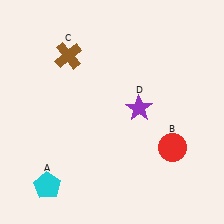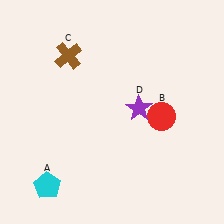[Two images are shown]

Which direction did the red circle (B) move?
The red circle (B) moved up.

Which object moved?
The red circle (B) moved up.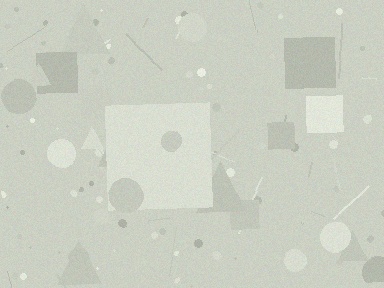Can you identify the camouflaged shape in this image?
The camouflaged shape is a square.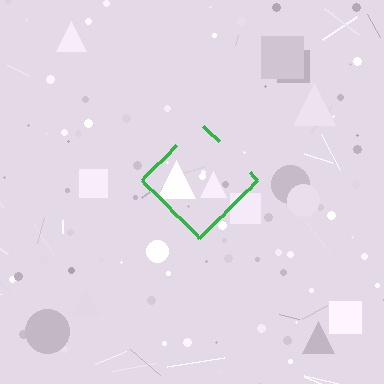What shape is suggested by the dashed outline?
The dashed outline suggests a diamond.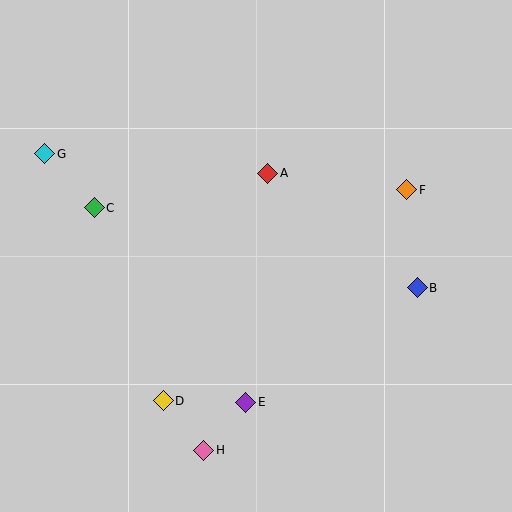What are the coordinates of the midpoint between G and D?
The midpoint between G and D is at (104, 277).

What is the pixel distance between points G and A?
The distance between G and A is 224 pixels.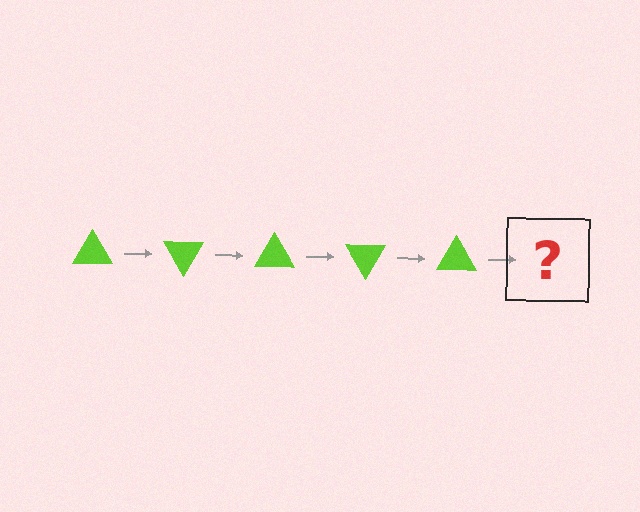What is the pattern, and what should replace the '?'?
The pattern is that the triangle rotates 60 degrees each step. The '?' should be a lime triangle rotated 300 degrees.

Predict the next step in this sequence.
The next step is a lime triangle rotated 300 degrees.